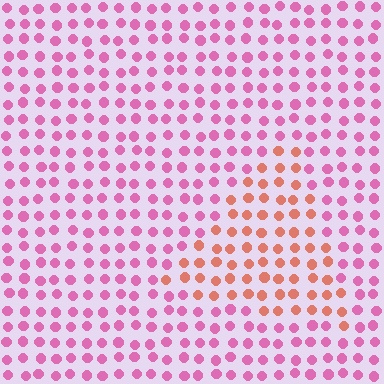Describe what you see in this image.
The image is filled with small pink elements in a uniform arrangement. A triangle-shaped region is visible where the elements are tinted to a slightly different hue, forming a subtle color boundary.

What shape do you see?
I see a triangle.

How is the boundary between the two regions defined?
The boundary is defined purely by a slight shift in hue (about 45 degrees). Spacing, size, and orientation are identical on both sides.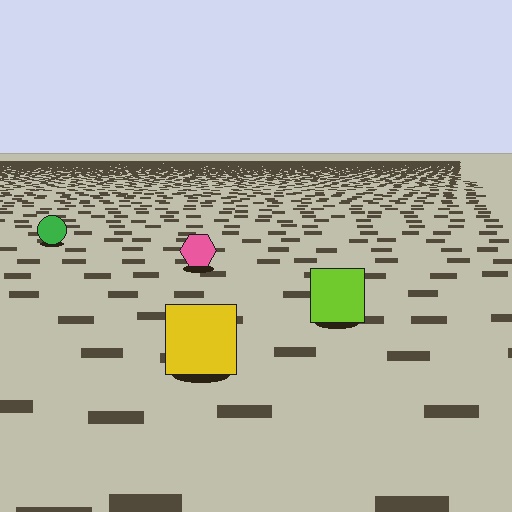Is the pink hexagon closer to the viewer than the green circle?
Yes. The pink hexagon is closer — you can tell from the texture gradient: the ground texture is coarser near it.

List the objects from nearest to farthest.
From nearest to farthest: the yellow square, the lime square, the pink hexagon, the green circle.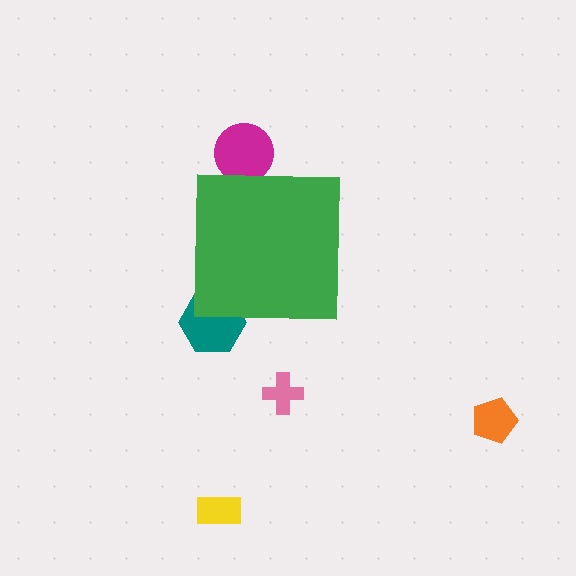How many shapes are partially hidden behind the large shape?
2 shapes are partially hidden.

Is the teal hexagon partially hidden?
Yes, the teal hexagon is partially hidden behind the green square.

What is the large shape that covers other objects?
A green square.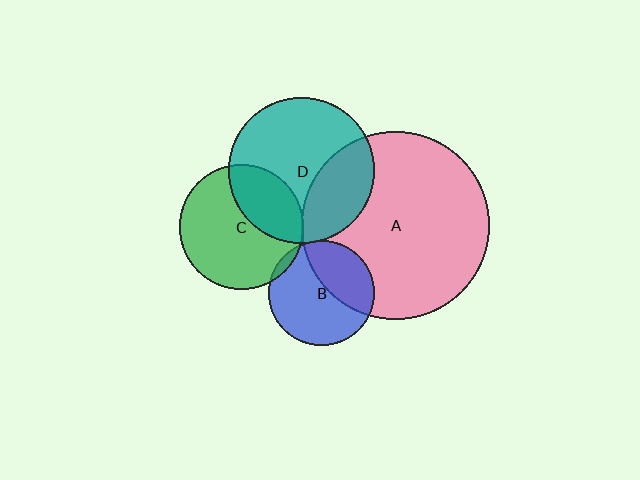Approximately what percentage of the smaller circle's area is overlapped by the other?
Approximately 35%.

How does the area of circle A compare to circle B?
Approximately 3.2 times.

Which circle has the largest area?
Circle A (pink).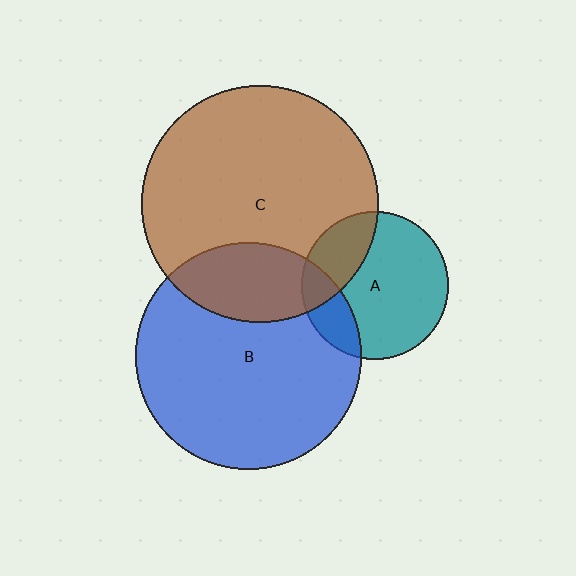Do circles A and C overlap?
Yes.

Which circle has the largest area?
Circle C (brown).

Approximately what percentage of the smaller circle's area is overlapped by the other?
Approximately 25%.